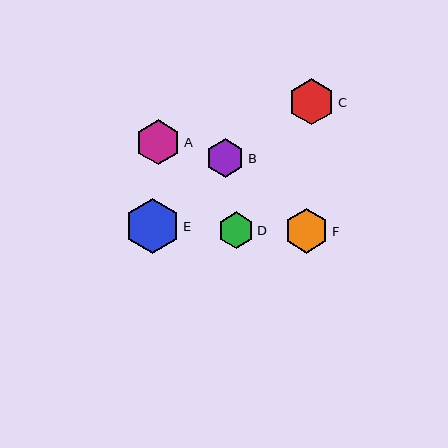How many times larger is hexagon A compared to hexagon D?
Hexagon A is approximately 1.2 times the size of hexagon D.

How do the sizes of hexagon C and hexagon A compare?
Hexagon C and hexagon A are approximately the same size.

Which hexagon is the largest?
Hexagon E is the largest with a size of approximately 55 pixels.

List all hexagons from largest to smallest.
From largest to smallest: E, C, A, F, B, D.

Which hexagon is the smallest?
Hexagon D is the smallest with a size of approximately 36 pixels.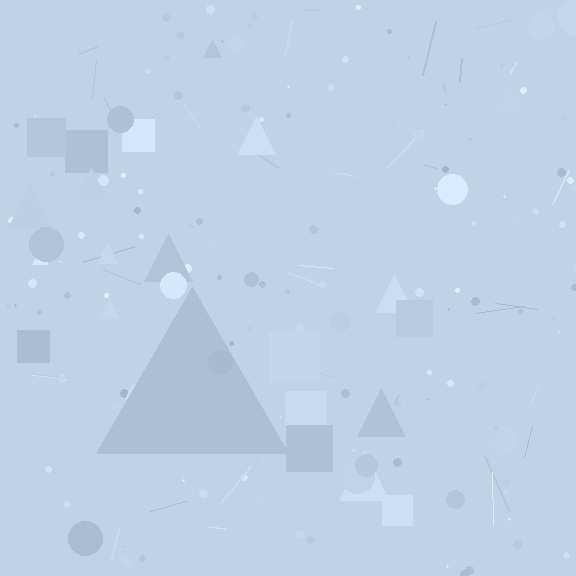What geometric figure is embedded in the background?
A triangle is embedded in the background.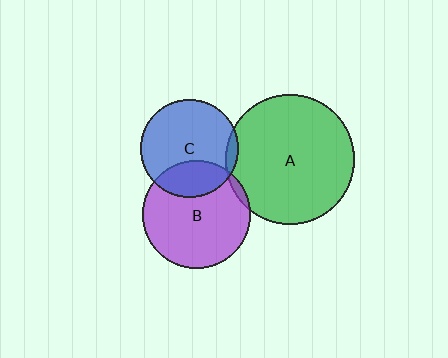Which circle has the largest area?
Circle A (green).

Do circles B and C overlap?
Yes.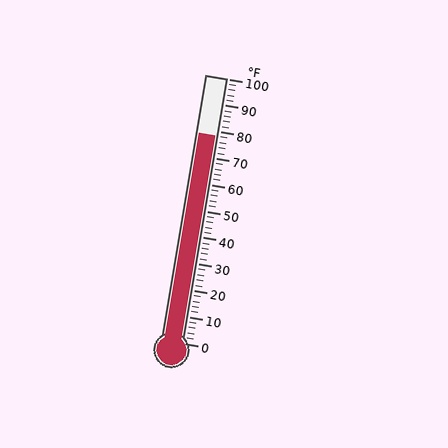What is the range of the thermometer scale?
The thermometer scale ranges from 0°F to 100°F.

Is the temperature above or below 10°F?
The temperature is above 10°F.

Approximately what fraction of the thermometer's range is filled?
The thermometer is filled to approximately 80% of its range.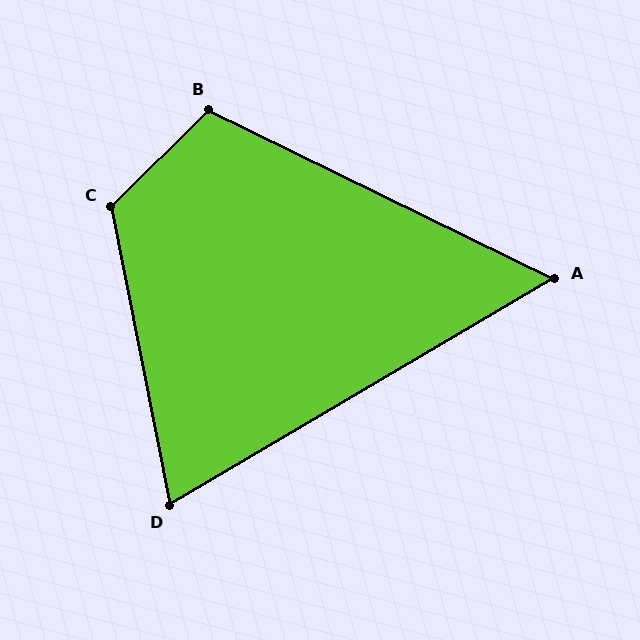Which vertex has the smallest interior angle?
A, at approximately 57 degrees.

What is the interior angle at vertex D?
Approximately 71 degrees (acute).